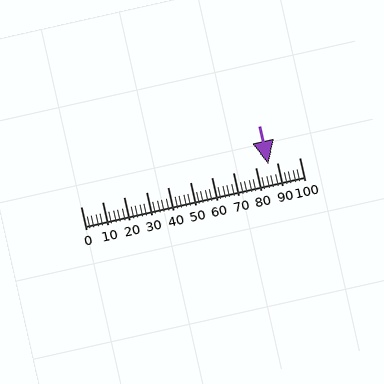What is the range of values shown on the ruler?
The ruler shows values from 0 to 100.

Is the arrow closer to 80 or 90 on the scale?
The arrow is closer to 90.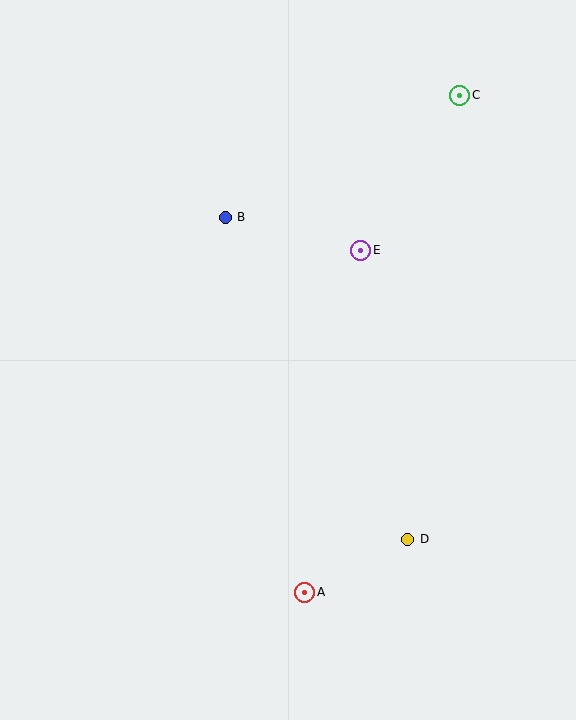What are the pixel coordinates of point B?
Point B is at (225, 217).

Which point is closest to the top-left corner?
Point B is closest to the top-left corner.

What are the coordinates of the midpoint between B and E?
The midpoint between B and E is at (293, 234).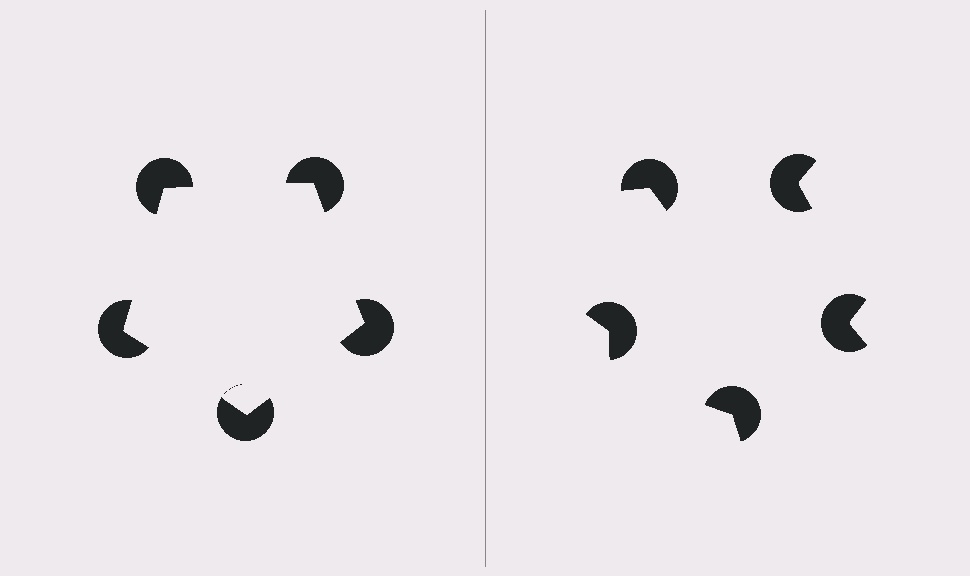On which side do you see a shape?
An illusory pentagon appears on the left side. On the right side the wedge cuts are rotated, so no coherent shape forms.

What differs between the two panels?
The pac-man discs are positioned identically on both sides; only the wedge orientations differ. On the left they align to a pentagon; on the right they are misaligned.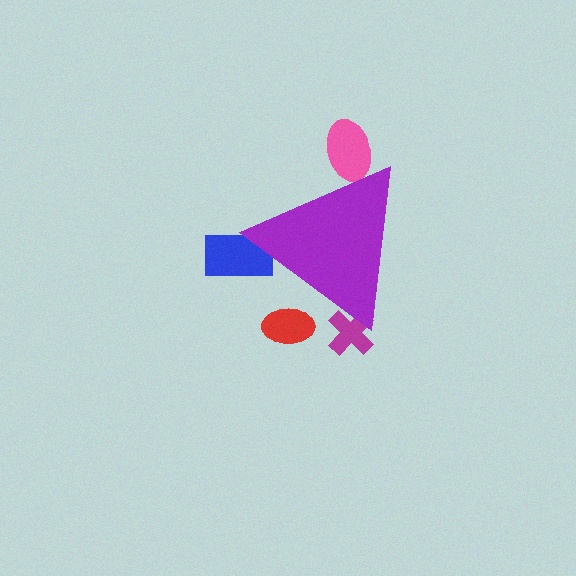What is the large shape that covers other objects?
A purple triangle.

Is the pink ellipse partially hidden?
Yes, the pink ellipse is partially hidden behind the purple triangle.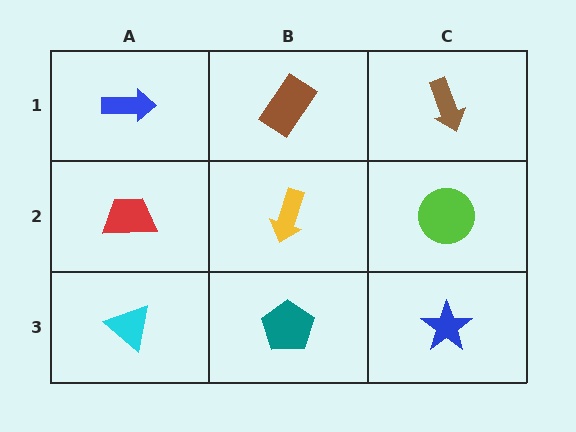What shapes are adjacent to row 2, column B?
A brown rectangle (row 1, column B), a teal pentagon (row 3, column B), a red trapezoid (row 2, column A), a lime circle (row 2, column C).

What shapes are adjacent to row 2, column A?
A blue arrow (row 1, column A), a cyan triangle (row 3, column A), a yellow arrow (row 2, column B).